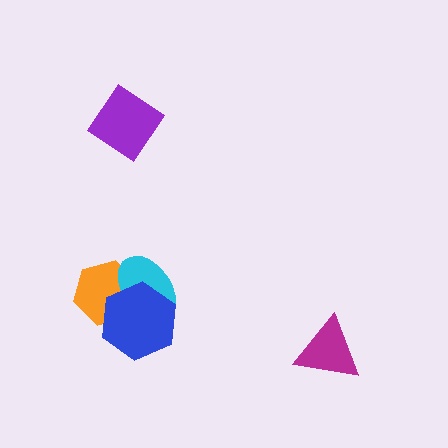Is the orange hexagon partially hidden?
Yes, it is partially covered by another shape.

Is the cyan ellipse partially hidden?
Yes, it is partially covered by another shape.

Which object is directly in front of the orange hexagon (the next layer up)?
The cyan ellipse is directly in front of the orange hexagon.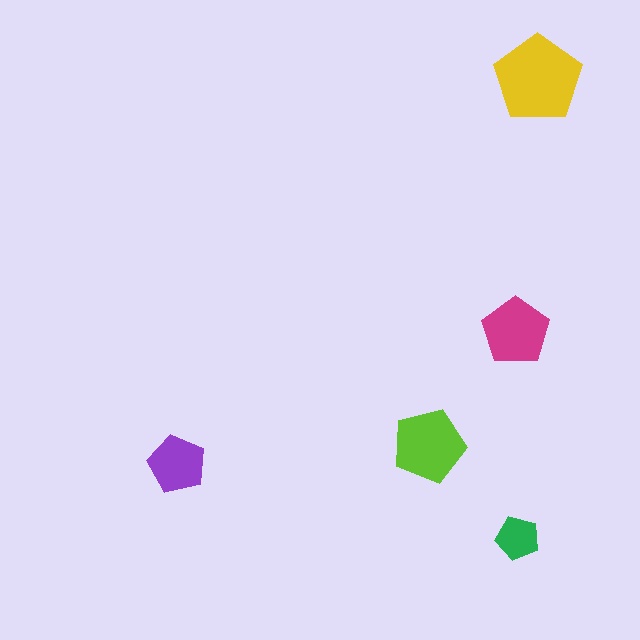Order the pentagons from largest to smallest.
the yellow one, the lime one, the magenta one, the purple one, the green one.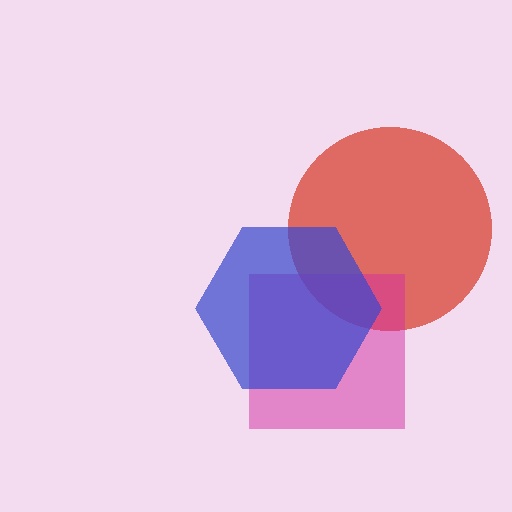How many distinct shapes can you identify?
There are 3 distinct shapes: a red circle, a magenta square, a blue hexagon.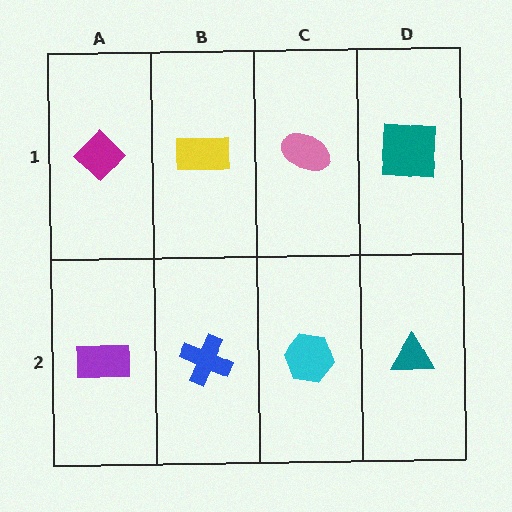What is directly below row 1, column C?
A cyan hexagon.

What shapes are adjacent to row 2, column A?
A magenta diamond (row 1, column A), a blue cross (row 2, column B).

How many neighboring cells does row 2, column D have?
2.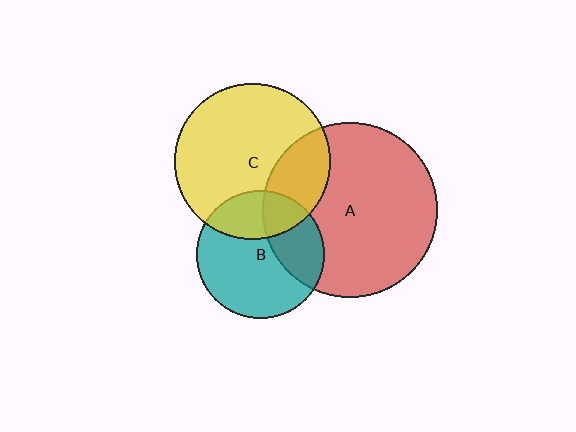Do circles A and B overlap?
Yes.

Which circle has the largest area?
Circle A (red).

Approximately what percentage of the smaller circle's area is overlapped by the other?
Approximately 30%.